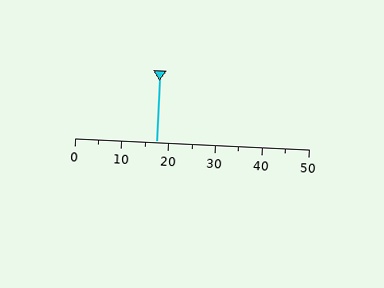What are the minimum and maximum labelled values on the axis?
The axis runs from 0 to 50.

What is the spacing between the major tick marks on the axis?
The major ticks are spaced 10 apart.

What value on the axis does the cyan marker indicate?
The marker indicates approximately 17.5.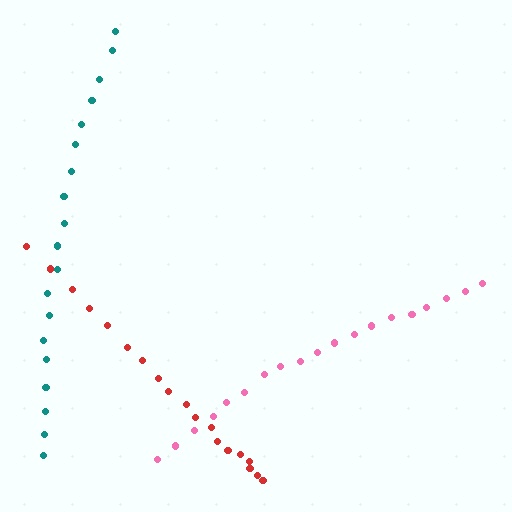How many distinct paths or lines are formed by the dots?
There are 3 distinct paths.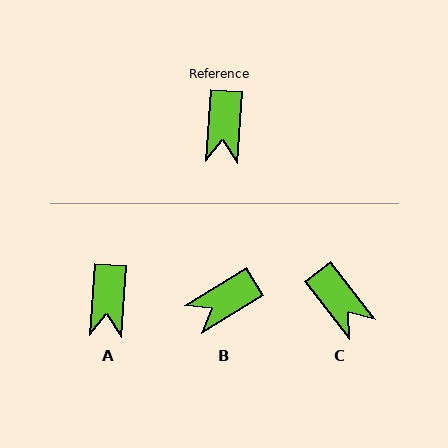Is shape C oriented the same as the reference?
No, it is off by about 42 degrees.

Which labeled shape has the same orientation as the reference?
A.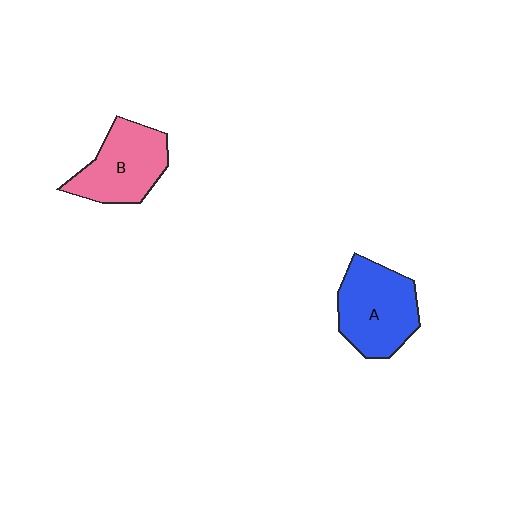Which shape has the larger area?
Shape A (blue).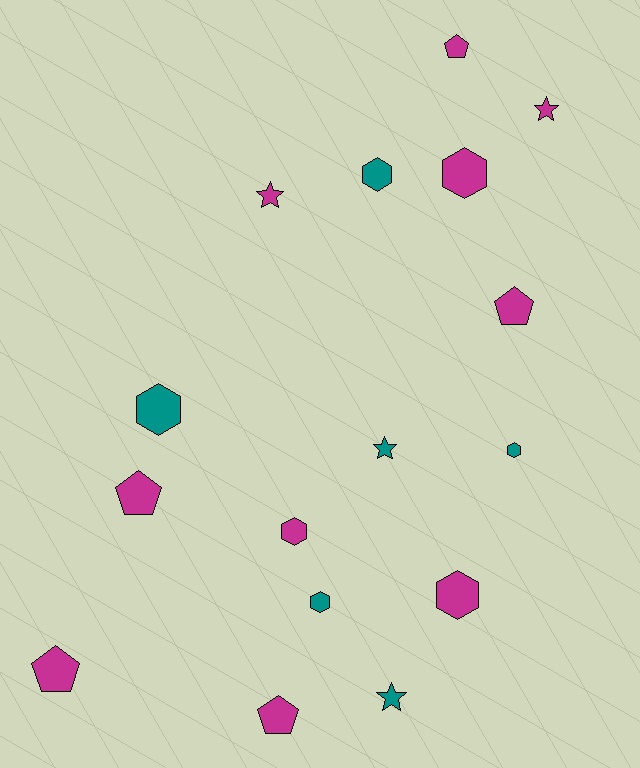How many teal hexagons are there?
There are 4 teal hexagons.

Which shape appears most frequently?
Hexagon, with 7 objects.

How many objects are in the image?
There are 16 objects.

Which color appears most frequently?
Magenta, with 10 objects.